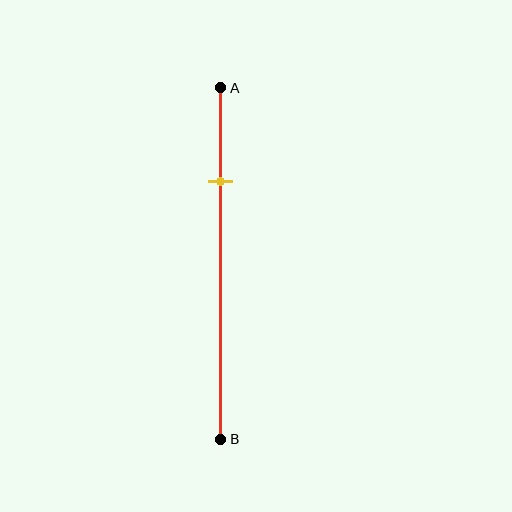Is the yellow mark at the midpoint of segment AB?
No, the mark is at about 25% from A, not at the 50% midpoint.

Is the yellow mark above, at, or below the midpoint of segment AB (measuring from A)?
The yellow mark is above the midpoint of segment AB.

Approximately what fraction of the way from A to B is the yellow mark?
The yellow mark is approximately 25% of the way from A to B.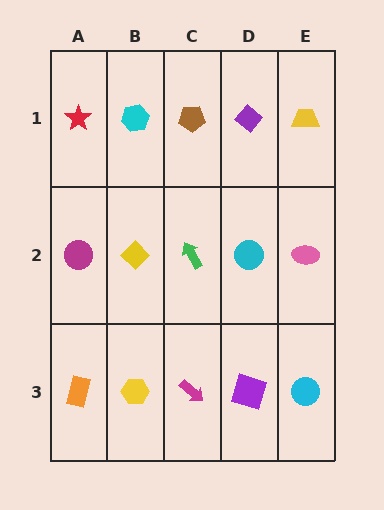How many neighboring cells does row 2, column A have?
3.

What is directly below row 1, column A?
A magenta circle.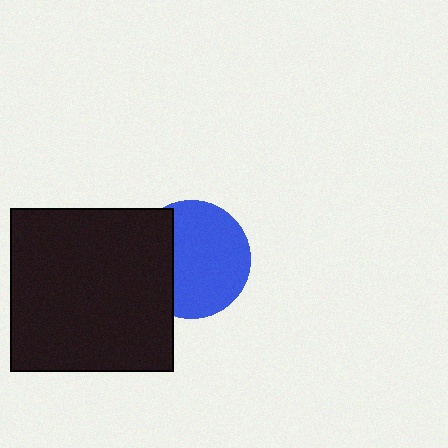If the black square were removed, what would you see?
You would see the complete blue circle.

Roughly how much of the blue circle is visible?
Most of it is visible (roughly 69%).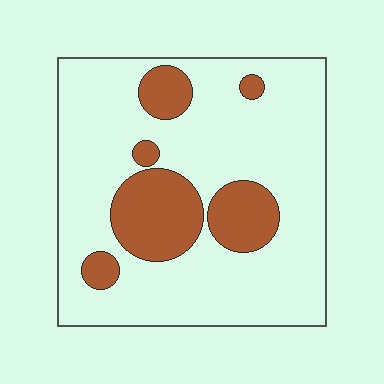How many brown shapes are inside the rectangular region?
6.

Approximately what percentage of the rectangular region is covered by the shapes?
Approximately 20%.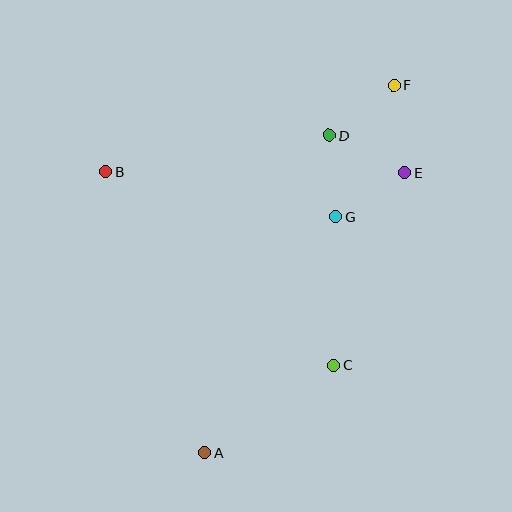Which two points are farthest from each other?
Points A and F are farthest from each other.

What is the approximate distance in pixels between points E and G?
The distance between E and G is approximately 81 pixels.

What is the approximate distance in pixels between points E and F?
The distance between E and F is approximately 88 pixels.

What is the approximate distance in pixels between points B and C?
The distance between B and C is approximately 299 pixels.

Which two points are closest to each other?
Points D and G are closest to each other.